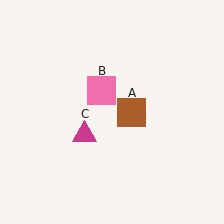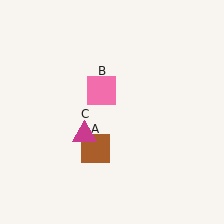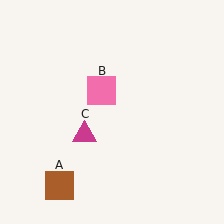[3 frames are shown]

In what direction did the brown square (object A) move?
The brown square (object A) moved down and to the left.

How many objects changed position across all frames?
1 object changed position: brown square (object A).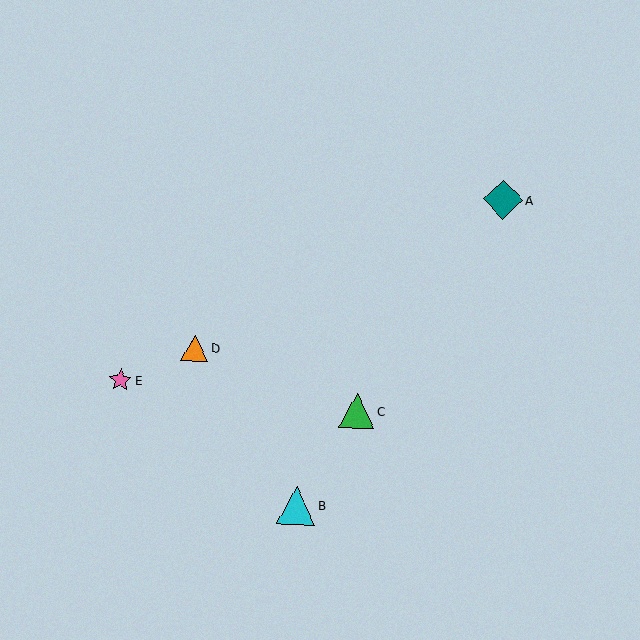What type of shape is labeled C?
Shape C is a green triangle.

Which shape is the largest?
The teal diamond (labeled A) is the largest.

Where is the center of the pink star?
The center of the pink star is at (120, 380).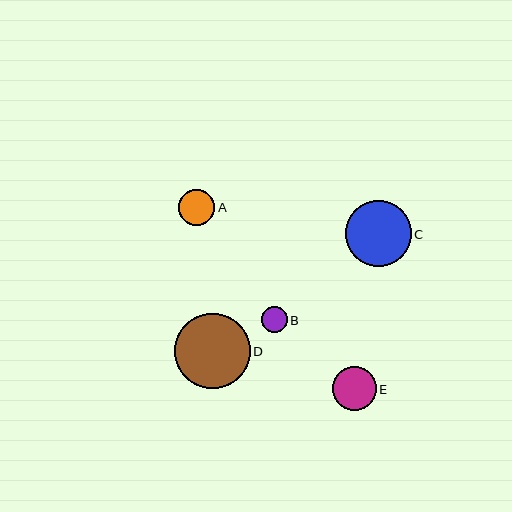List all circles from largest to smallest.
From largest to smallest: D, C, E, A, B.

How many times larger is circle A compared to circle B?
Circle A is approximately 1.4 times the size of circle B.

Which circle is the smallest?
Circle B is the smallest with a size of approximately 26 pixels.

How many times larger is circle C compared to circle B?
Circle C is approximately 2.5 times the size of circle B.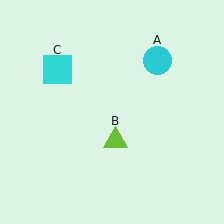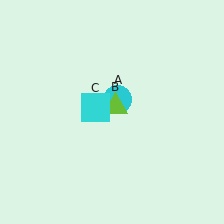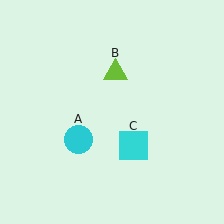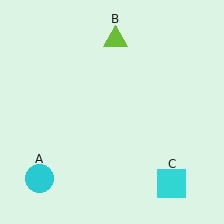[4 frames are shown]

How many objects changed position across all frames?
3 objects changed position: cyan circle (object A), lime triangle (object B), cyan square (object C).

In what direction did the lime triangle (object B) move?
The lime triangle (object B) moved up.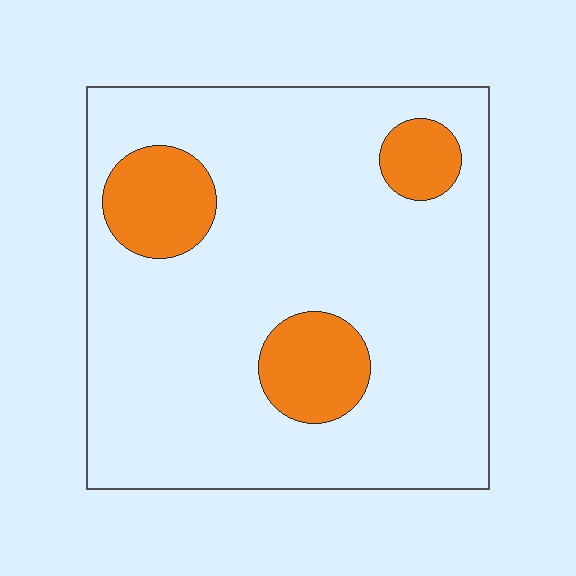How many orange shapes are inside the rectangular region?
3.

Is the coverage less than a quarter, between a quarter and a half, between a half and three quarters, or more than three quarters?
Less than a quarter.